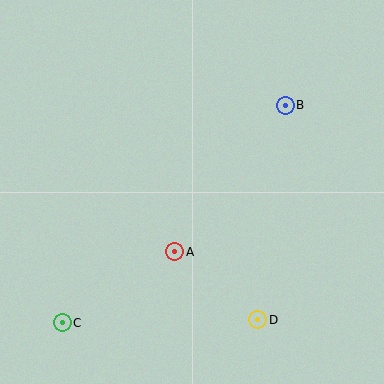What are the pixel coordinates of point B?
Point B is at (285, 105).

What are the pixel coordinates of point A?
Point A is at (175, 252).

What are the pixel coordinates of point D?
Point D is at (258, 320).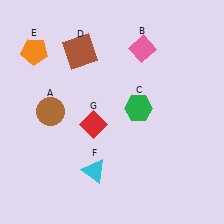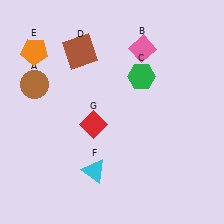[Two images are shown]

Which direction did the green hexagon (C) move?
The green hexagon (C) moved up.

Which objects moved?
The objects that moved are: the brown circle (A), the green hexagon (C).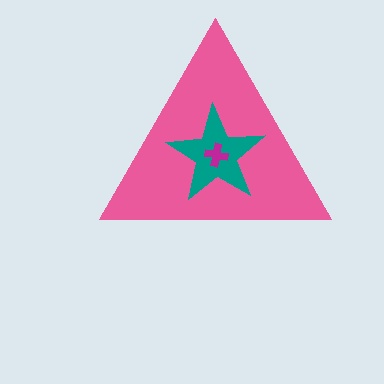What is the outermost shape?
The pink triangle.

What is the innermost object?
The magenta cross.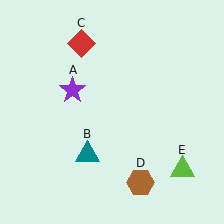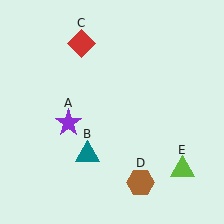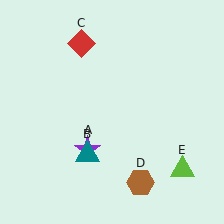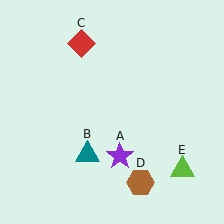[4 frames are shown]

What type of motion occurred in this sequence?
The purple star (object A) rotated counterclockwise around the center of the scene.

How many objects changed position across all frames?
1 object changed position: purple star (object A).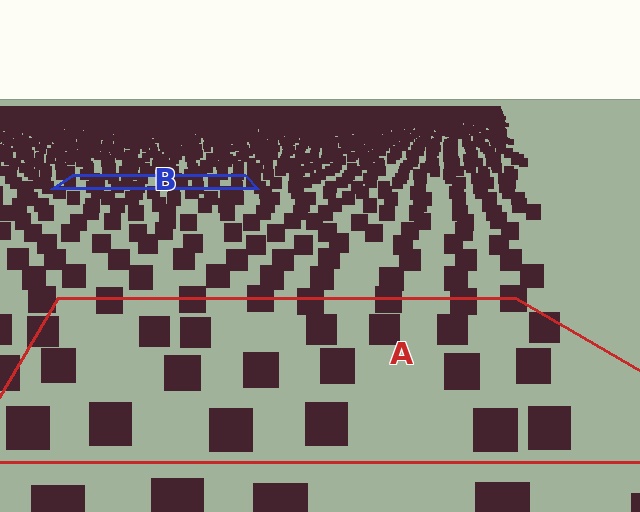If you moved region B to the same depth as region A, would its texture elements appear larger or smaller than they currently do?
They would appear larger. At a closer depth, the same texture elements are projected at a bigger on-screen size.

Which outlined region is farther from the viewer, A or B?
Region B is farther from the viewer — the texture elements inside it appear smaller and more densely packed.